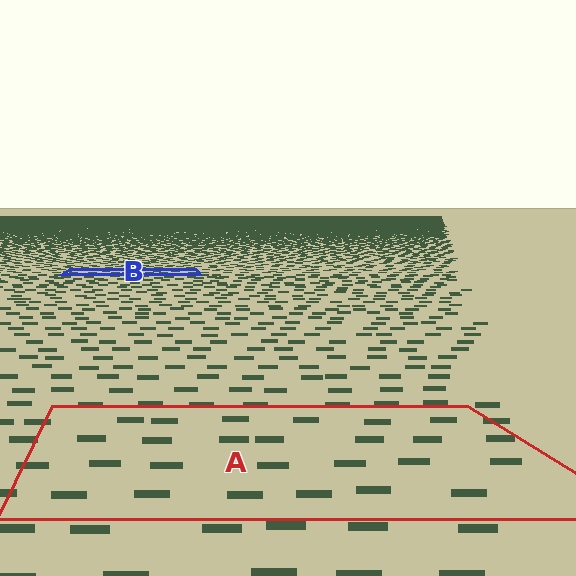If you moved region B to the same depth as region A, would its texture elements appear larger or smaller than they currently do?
They would appear larger. At a closer depth, the same texture elements are projected at a bigger on-screen size.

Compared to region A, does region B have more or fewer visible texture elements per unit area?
Region B has more texture elements per unit area — they are packed more densely because it is farther away.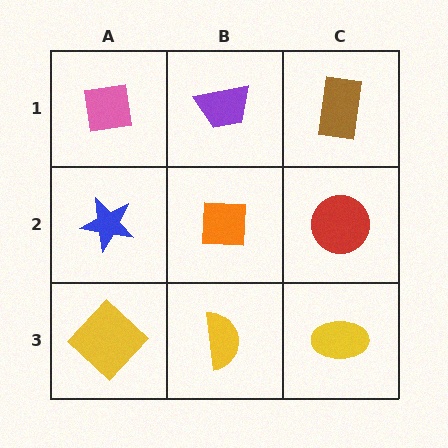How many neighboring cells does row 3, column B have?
3.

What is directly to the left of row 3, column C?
A yellow semicircle.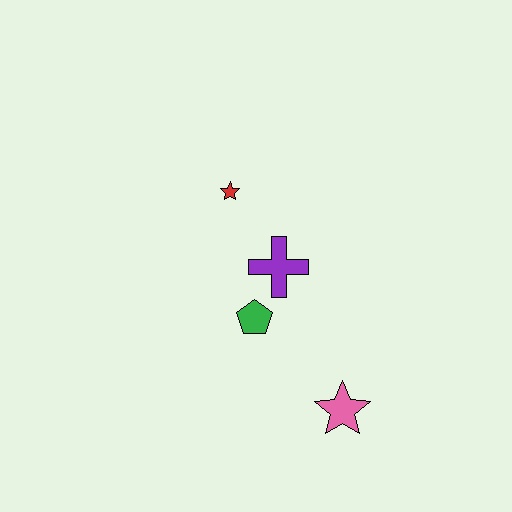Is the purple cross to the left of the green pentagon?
No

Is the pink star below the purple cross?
Yes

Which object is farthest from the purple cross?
The pink star is farthest from the purple cross.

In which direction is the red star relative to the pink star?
The red star is above the pink star.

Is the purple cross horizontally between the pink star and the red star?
Yes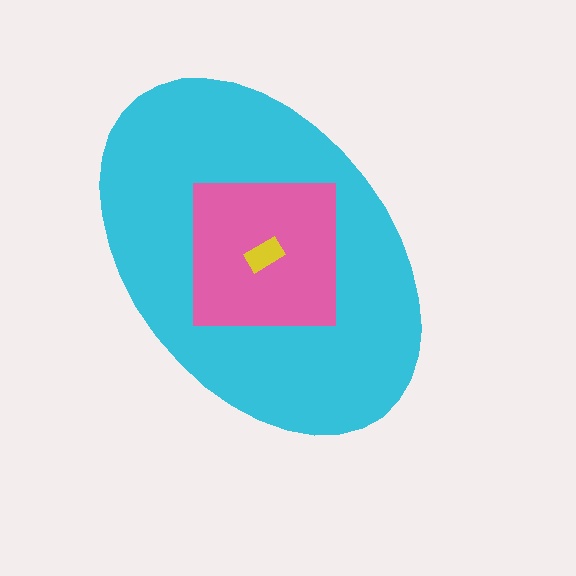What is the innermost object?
The yellow rectangle.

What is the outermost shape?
The cyan ellipse.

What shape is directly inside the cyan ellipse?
The pink square.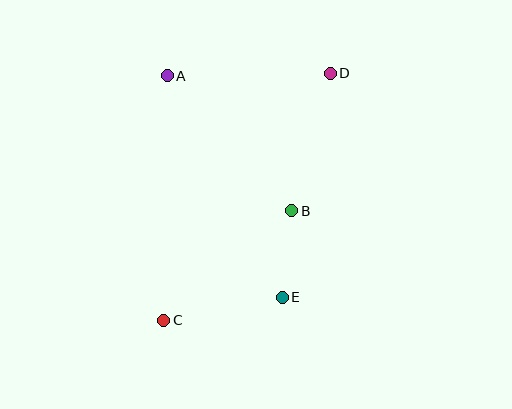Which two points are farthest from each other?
Points C and D are farthest from each other.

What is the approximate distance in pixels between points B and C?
The distance between B and C is approximately 168 pixels.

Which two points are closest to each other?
Points B and E are closest to each other.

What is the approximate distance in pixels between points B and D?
The distance between B and D is approximately 143 pixels.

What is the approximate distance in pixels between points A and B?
The distance between A and B is approximately 184 pixels.